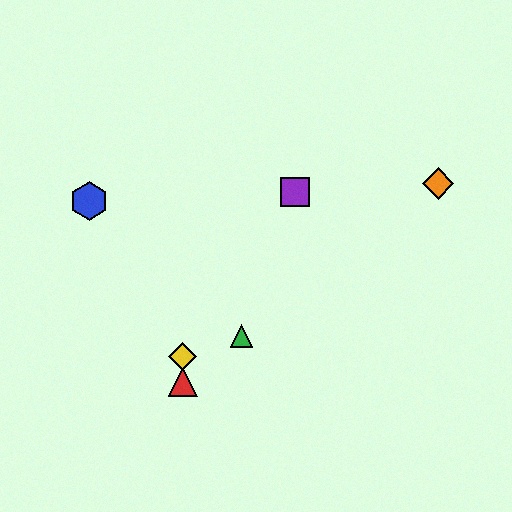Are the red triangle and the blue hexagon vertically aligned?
No, the red triangle is at x≈183 and the blue hexagon is at x≈89.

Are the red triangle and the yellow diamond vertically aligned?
Yes, both are at x≈183.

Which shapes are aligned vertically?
The red triangle, the yellow diamond are aligned vertically.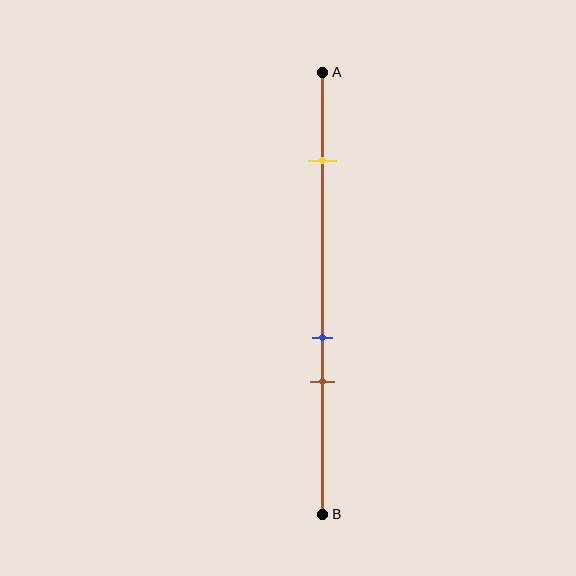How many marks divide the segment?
There are 3 marks dividing the segment.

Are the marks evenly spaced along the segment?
No, the marks are not evenly spaced.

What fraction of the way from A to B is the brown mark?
The brown mark is approximately 70% (0.7) of the way from A to B.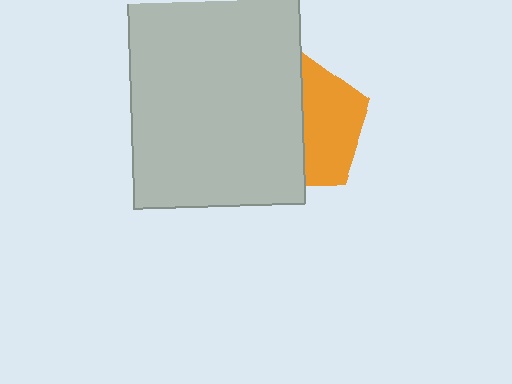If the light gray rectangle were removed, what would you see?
You would see the complete orange pentagon.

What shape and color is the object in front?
The object in front is a light gray rectangle.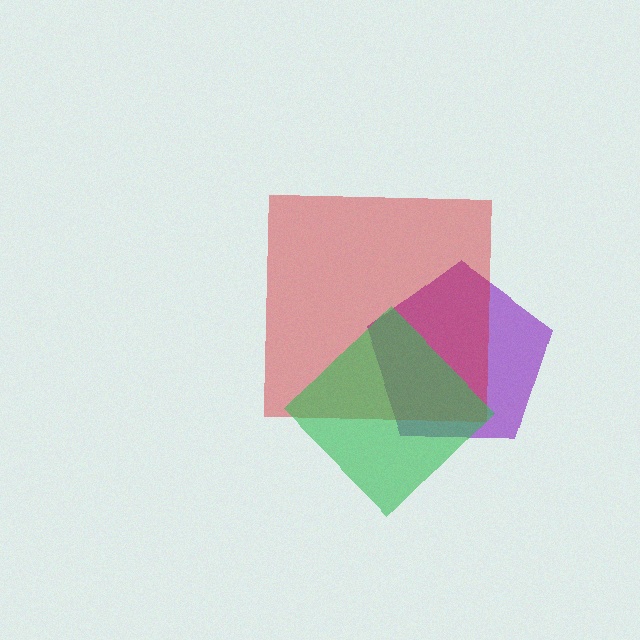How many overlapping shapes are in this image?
There are 3 overlapping shapes in the image.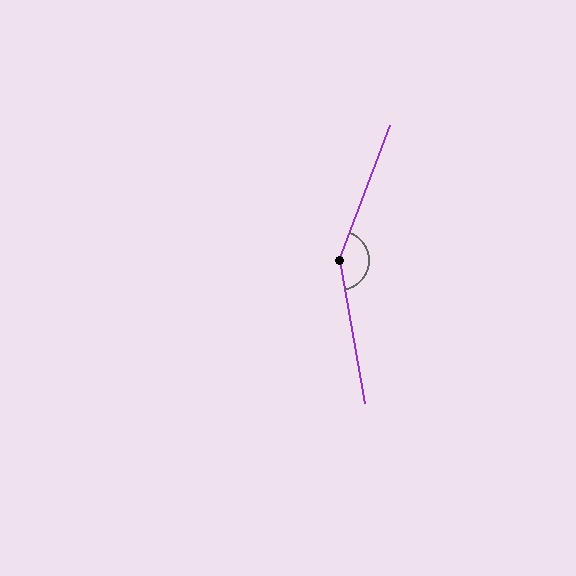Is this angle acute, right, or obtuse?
It is obtuse.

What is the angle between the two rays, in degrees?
Approximately 150 degrees.